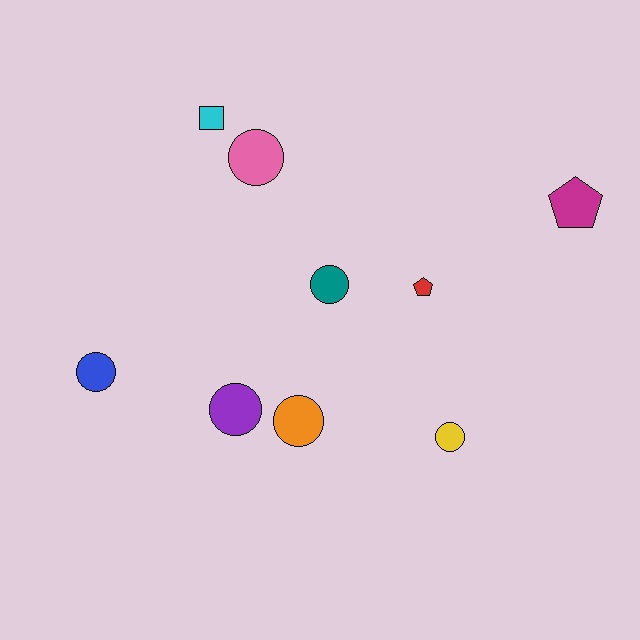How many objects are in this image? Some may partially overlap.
There are 9 objects.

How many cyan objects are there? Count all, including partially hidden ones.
There is 1 cyan object.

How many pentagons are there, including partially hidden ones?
There are 2 pentagons.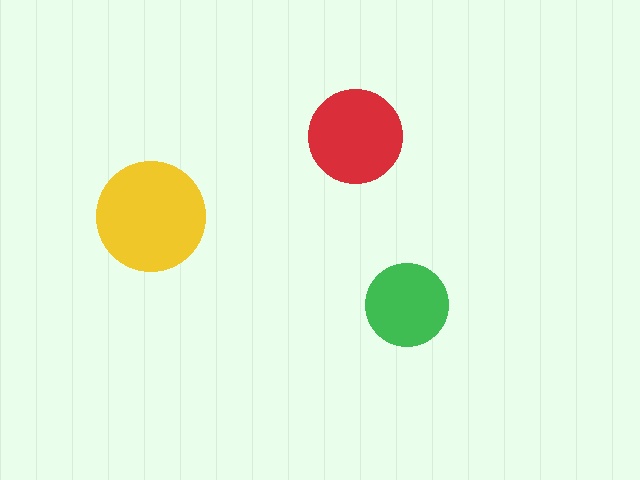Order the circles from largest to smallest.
the yellow one, the red one, the green one.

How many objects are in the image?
There are 3 objects in the image.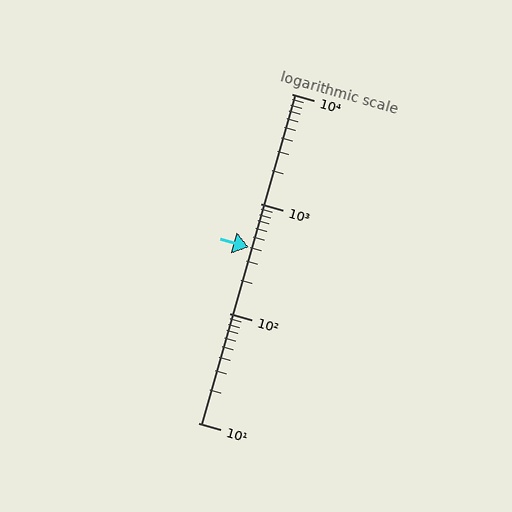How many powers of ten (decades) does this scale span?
The scale spans 3 decades, from 10 to 10000.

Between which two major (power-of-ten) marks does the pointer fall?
The pointer is between 100 and 1000.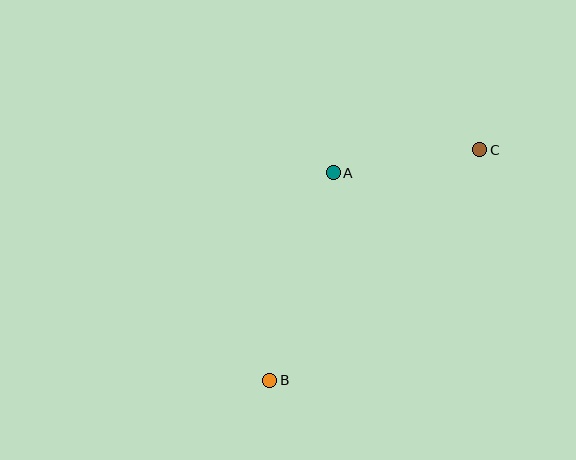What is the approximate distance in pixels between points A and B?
The distance between A and B is approximately 217 pixels.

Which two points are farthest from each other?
Points B and C are farthest from each other.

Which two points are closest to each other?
Points A and C are closest to each other.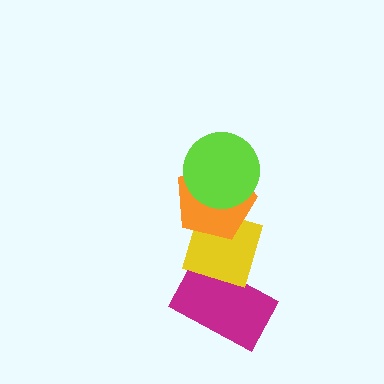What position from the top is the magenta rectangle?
The magenta rectangle is 4th from the top.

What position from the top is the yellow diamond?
The yellow diamond is 3rd from the top.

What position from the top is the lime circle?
The lime circle is 1st from the top.